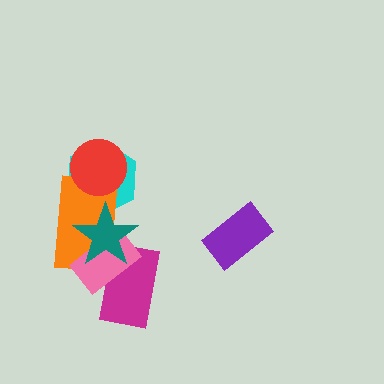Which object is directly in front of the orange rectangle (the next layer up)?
The red circle is directly in front of the orange rectangle.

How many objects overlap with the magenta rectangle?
3 objects overlap with the magenta rectangle.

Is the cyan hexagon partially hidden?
Yes, it is partially covered by another shape.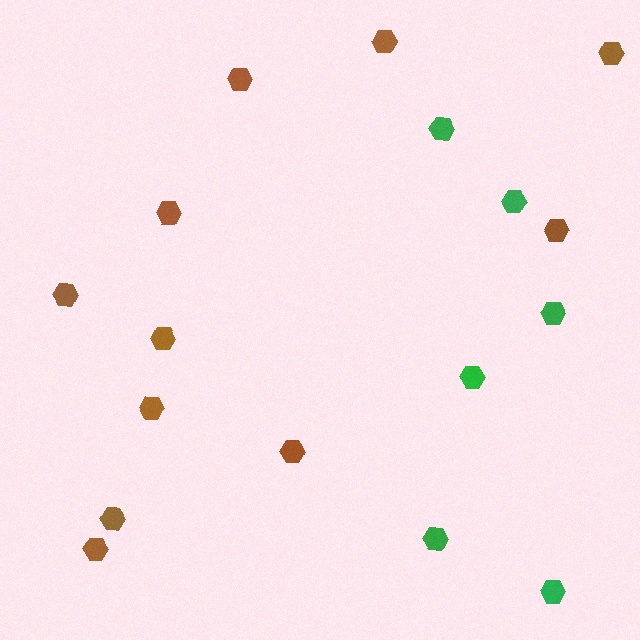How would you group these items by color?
There are 2 groups: one group of green hexagons (6) and one group of brown hexagons (11).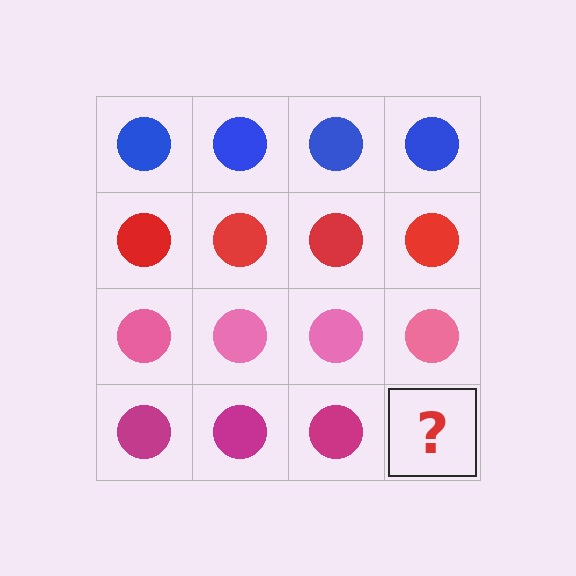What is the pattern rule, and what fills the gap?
The rule is that each row has a consistent color. The gap should be filled with a magenta circle.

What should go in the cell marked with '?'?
The missing cell should contain a magenta circle.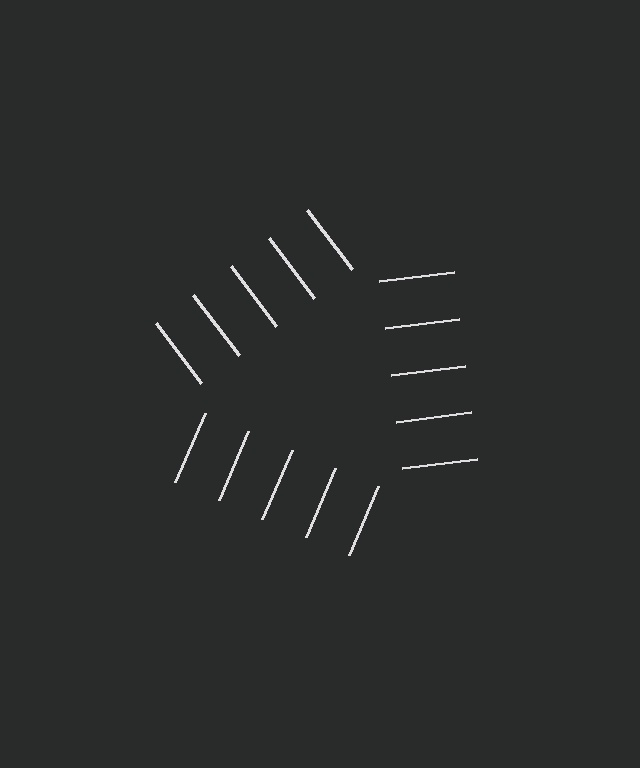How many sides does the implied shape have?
3 sides — the line-ends trace a triangle.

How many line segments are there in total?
15 — 5 along each of the 3 edges.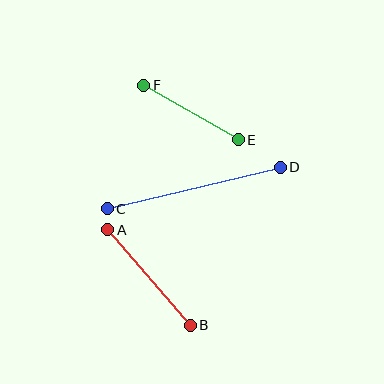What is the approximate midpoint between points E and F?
The midpoint is at approximately (191, 112) pixels.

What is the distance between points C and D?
The distance is approximately 178 pixels.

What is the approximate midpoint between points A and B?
The midpoint is at approximately (149, 277) pixels.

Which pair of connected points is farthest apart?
Points C and D are farthest apart.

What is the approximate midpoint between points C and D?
The midpoint is at approximately (194, 188) pixels.